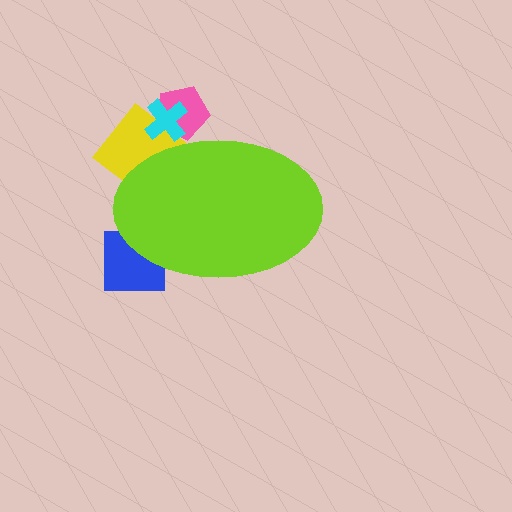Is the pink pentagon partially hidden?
Yes, the pink pentagon is partially hidden behind the lime ellipse.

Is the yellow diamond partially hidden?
Yes, the yellow diamond is partially hidden behind the lime ellipse.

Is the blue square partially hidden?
Yes, the blue square is partially hidden behind the lime ellipse.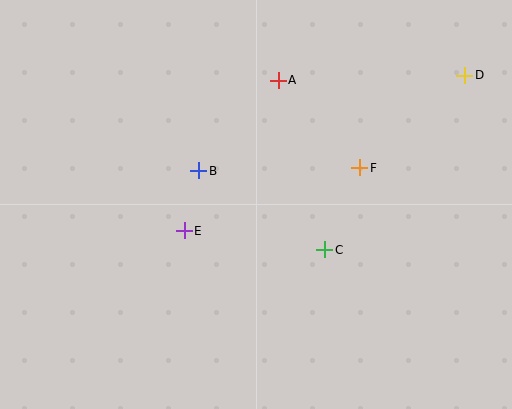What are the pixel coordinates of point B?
Point B is at (199, 171).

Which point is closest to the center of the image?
Point B at (199, 171) is closest to the center.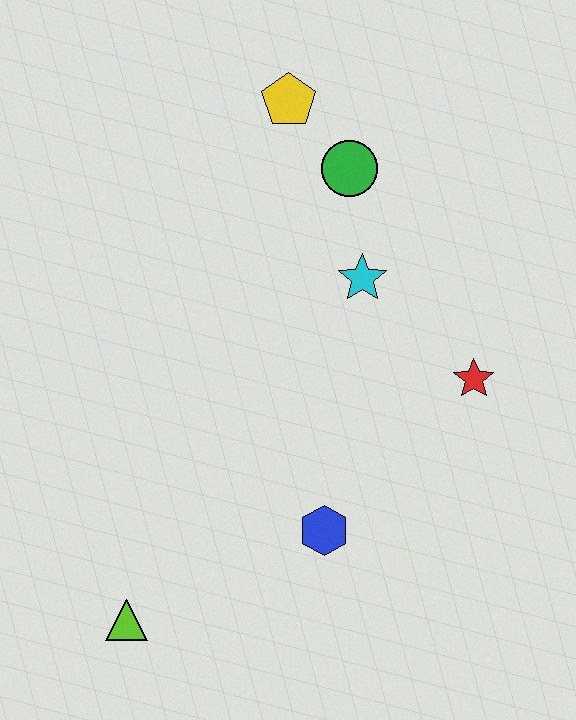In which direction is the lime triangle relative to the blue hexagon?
The lime triangle is to the left of the blue hexagon.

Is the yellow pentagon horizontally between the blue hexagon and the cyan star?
No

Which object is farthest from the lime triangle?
The yellow pentagon is farthest from the lime triangle.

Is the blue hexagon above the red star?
No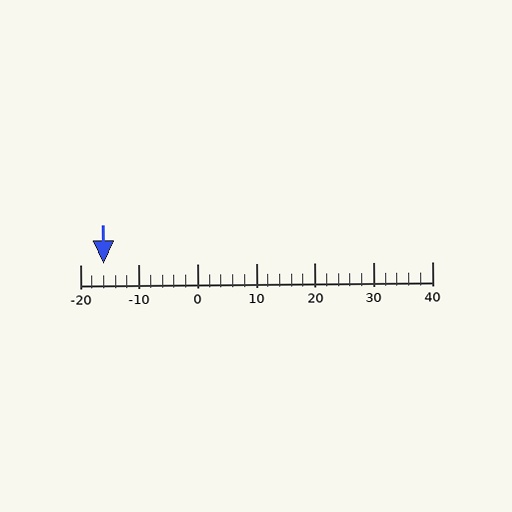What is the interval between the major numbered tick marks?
The major tick marks are spaced 10 units apart.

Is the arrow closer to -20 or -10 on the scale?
The arrow is closer to -20.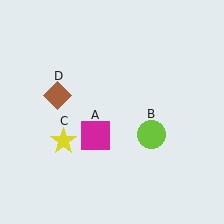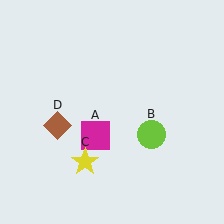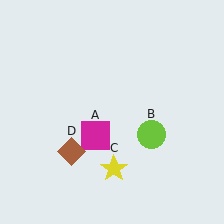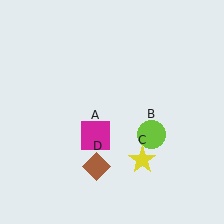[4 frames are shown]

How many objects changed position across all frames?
2 objects changed position: yellow star (object C), brown diamond (object D).